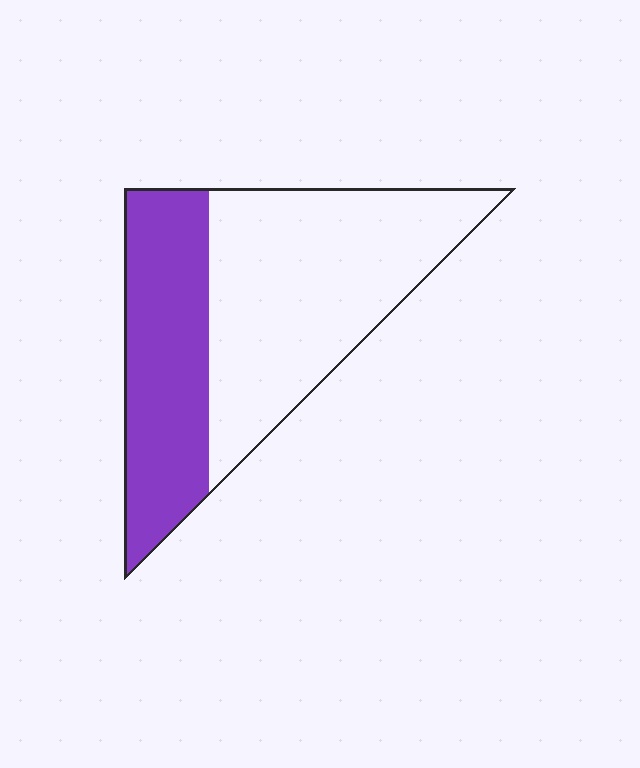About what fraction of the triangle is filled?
About three eighths (3/8).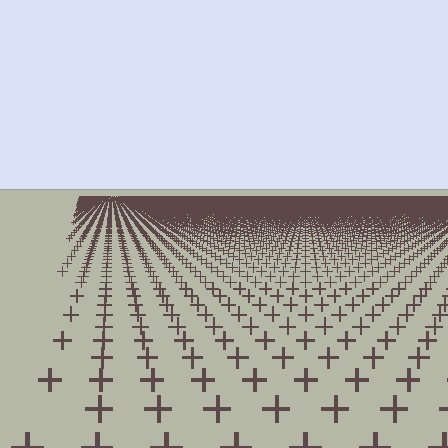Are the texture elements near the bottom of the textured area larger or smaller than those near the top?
Larger. Near the bottom, elements are closer to the viewer and appear at a bigger on-screen size.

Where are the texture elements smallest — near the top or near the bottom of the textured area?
Near the top.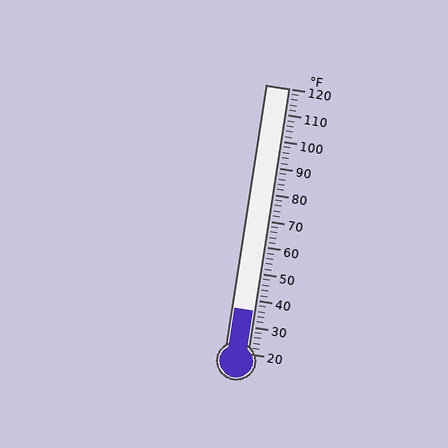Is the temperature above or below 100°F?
The temperature is below 100°F.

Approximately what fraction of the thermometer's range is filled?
The thermometer is filled to approximately 15% of its range.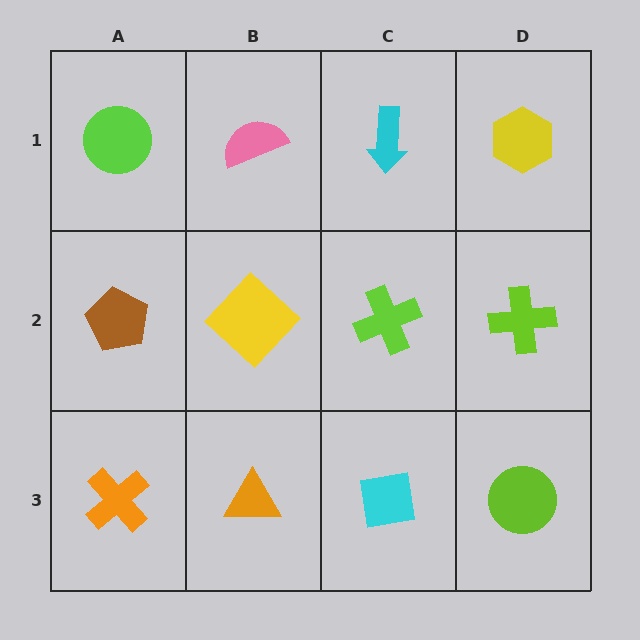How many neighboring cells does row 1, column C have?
3.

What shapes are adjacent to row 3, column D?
A lime cross (row 2, column D), a cyan square (row 3, column C).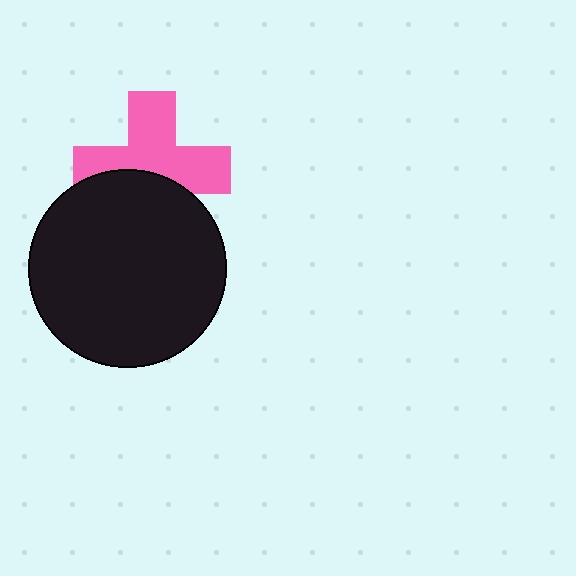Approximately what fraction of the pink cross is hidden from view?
Roughly 38% of the pink cross is hidden behind the black circle.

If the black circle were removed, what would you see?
You would see the complete pink cross.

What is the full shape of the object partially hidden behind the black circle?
The partially hidden object is a pink cross.